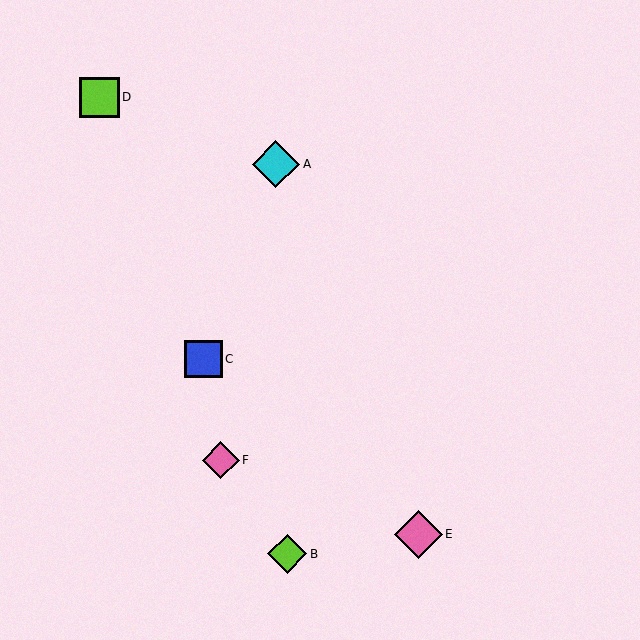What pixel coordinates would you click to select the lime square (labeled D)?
Click at (99, 97) to select the lime square D.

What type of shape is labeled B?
Shape B is a lime diamond.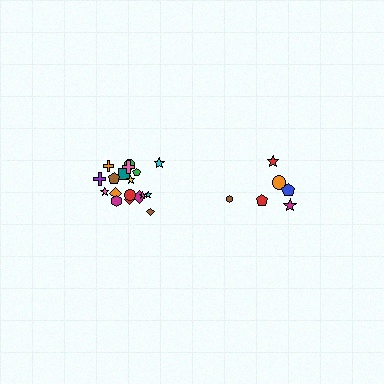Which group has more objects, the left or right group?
The left group.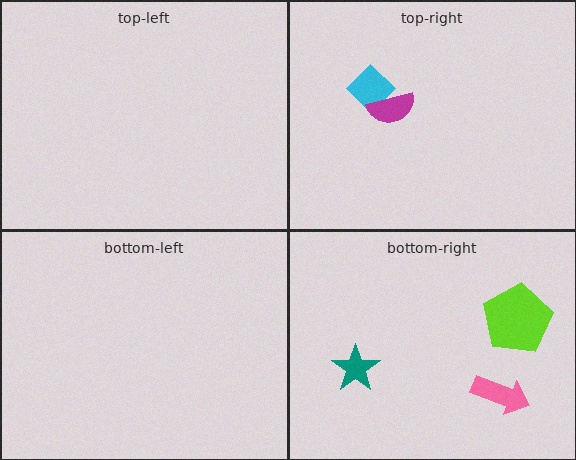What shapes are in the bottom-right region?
The teal star, the lime pentagon, the pink arrow.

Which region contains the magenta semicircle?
The top-right region.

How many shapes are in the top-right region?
2.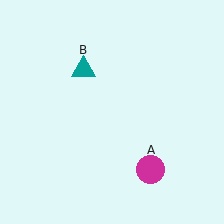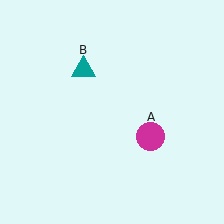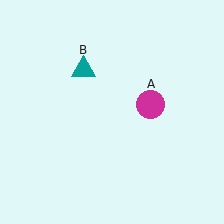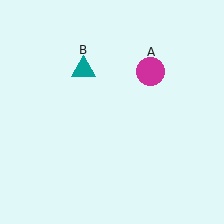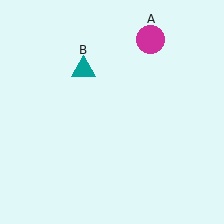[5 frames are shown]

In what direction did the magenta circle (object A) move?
The magenta circle (object A) moved up.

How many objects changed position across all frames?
1 object changed position: magenta circle (object A).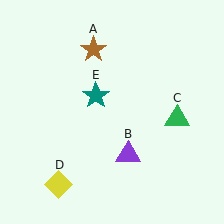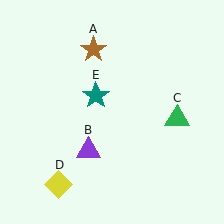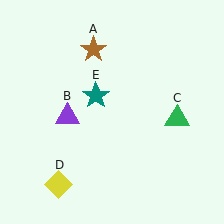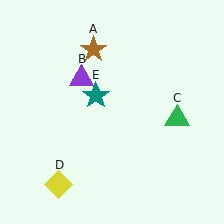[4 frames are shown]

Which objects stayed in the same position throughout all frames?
Brown star (object A) and green triangle (object C) and yellow diamond (object D) and teal star (object E) remained stationary.